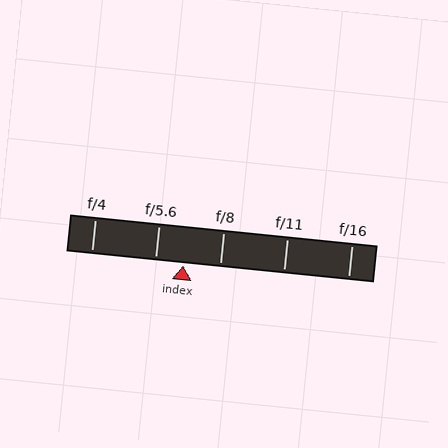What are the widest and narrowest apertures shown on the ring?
The widest aperture shown is f/4 and the narrowest is f/16.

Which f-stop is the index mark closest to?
The index mark is closest to f/5.6.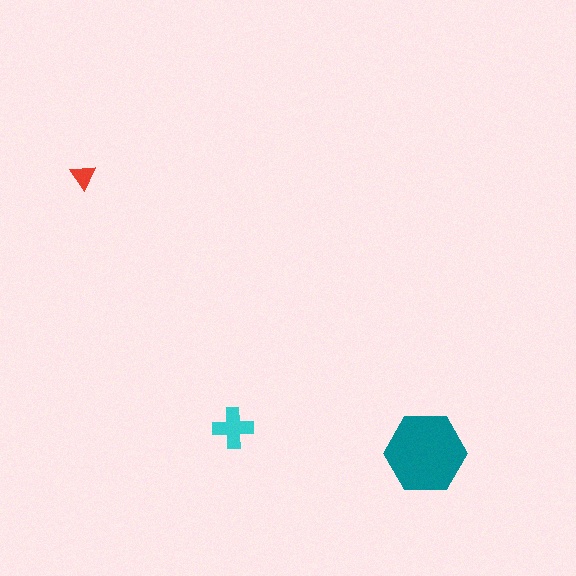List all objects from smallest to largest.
The red triangle, the cyan cross, the teal hexagon.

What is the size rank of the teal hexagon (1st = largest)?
1st.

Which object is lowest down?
The teal hexagon is bottommost.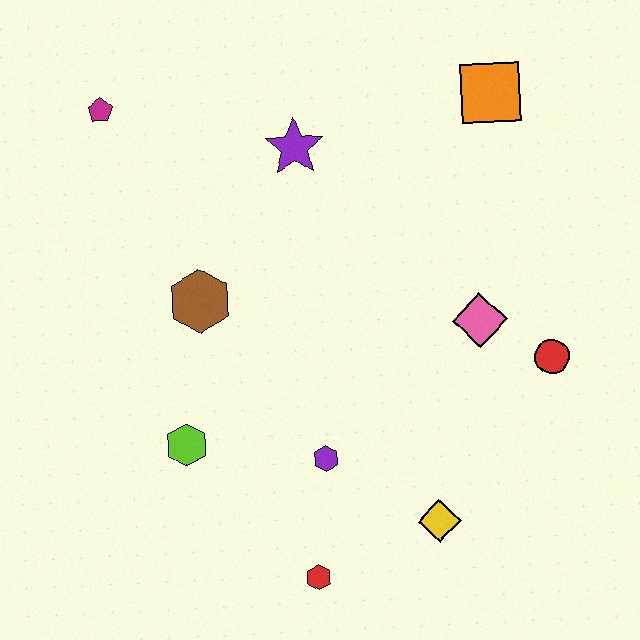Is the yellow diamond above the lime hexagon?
No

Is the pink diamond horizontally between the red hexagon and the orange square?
Yes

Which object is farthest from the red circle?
The magenta pentagon is farthest from the red circle.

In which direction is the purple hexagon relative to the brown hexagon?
The purple hexagon is below the brown hexagon.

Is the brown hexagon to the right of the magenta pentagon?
Yes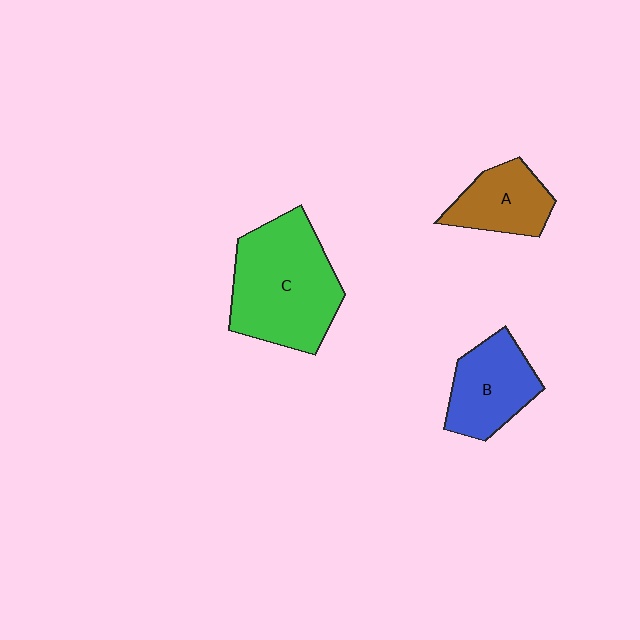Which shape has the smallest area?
Shape A (brown).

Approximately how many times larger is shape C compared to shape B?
Approximately 1.7 times.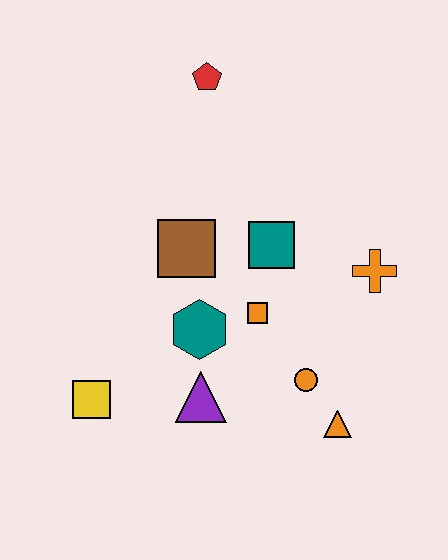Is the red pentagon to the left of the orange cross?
Yes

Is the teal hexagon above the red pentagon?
No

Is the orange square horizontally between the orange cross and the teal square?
No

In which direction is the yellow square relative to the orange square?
The yellow square is to the left of the orange square.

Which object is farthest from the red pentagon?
The orange triangle is farthest from the red pentagon.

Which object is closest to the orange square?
The teal hexagon is closest to the orange square.